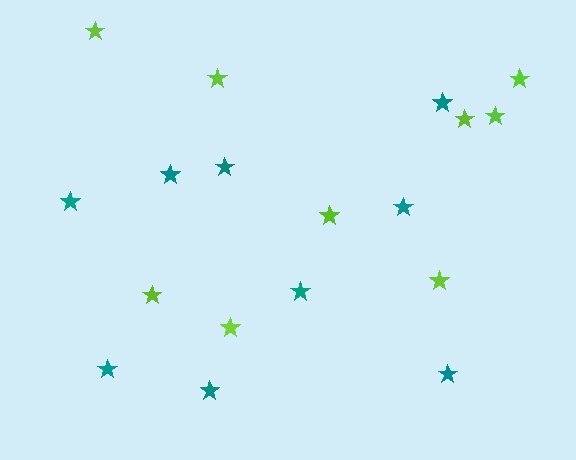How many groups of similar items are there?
There are 2 groups: one group of teal stars (9) and one group of lime stars (9).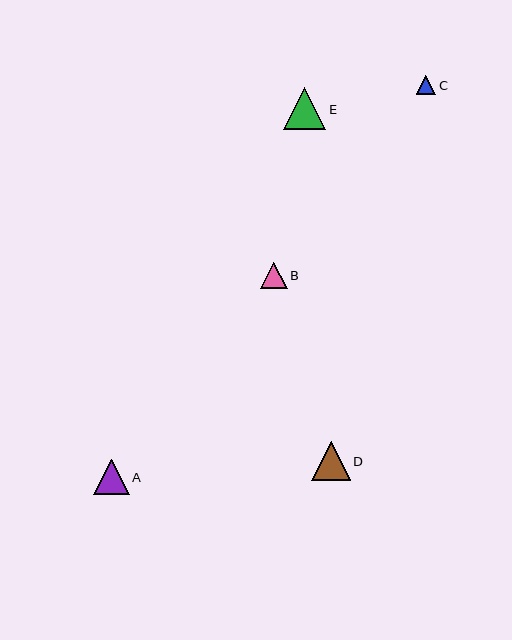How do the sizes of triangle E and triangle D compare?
Triangle E and triangle D are approximately the same size.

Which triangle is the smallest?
Triangle C is the smallest with a size of approximately 20 pixels.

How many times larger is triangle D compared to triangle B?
Triangle D is approximately 1.5 times the size of triangle B.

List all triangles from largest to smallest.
From largest to smallest: E, D, A, B, C.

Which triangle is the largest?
Triangle E is the largest with a size of approximately 42 pixels.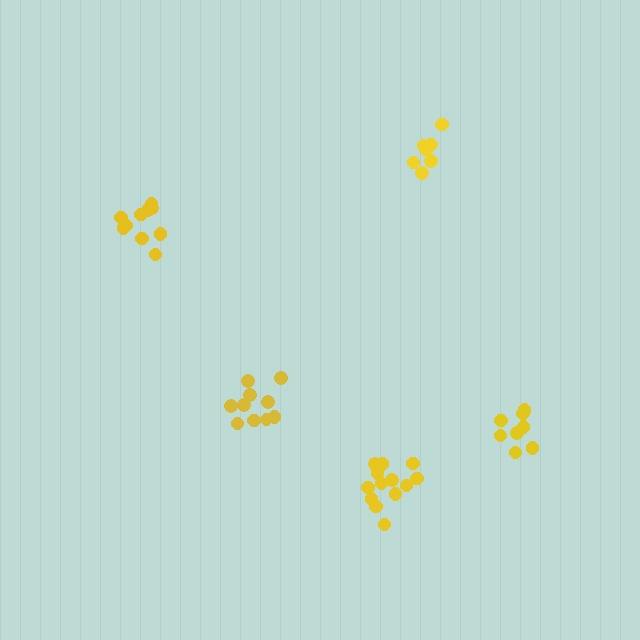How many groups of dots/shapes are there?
There are 5 groups.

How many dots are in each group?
Group 1: 10 dots, Group 2: 13 dots, Group 3: 10 dots, Group 4: 8 dots, Group 5: 7 dots (48 total).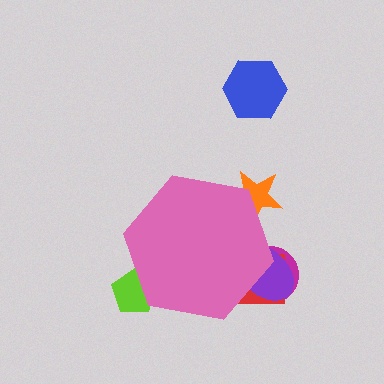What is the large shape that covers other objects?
A pink hexagon.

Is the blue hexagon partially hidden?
No, the blue hexagon is fully visible.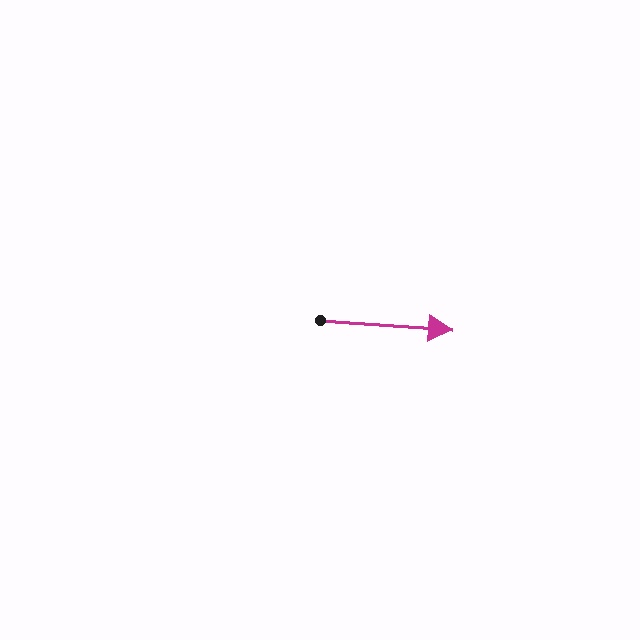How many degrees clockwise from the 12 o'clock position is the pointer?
Approximately 94 degrees.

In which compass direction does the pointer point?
East.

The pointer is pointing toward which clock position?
Roughly 3 o'clock.